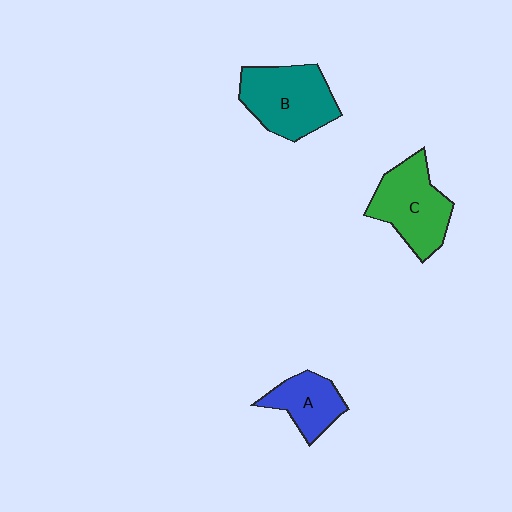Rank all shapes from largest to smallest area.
From largest to smallest: B (teal), C (green), A (blue).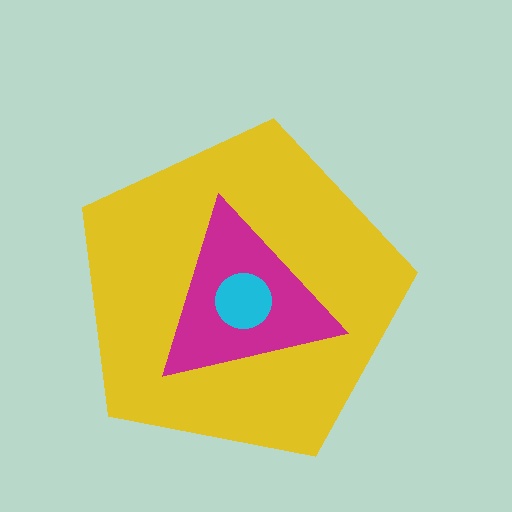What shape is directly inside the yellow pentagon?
The magenta triangle.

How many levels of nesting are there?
3.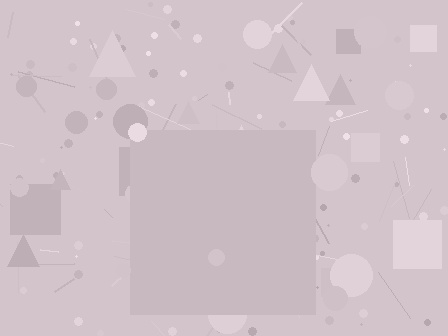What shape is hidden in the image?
A square is hidden in the image.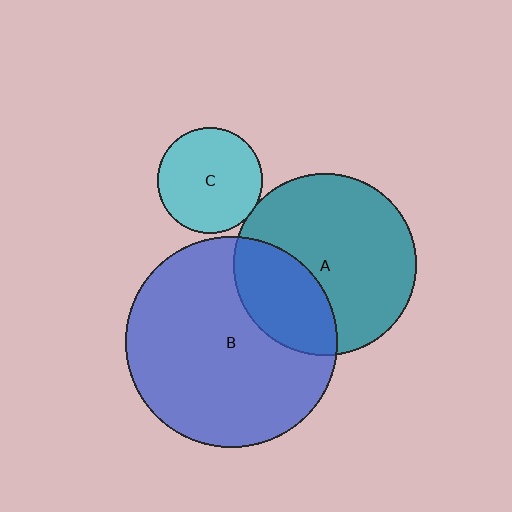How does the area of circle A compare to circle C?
Approximately 3.0 times.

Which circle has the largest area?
Circle B (blue).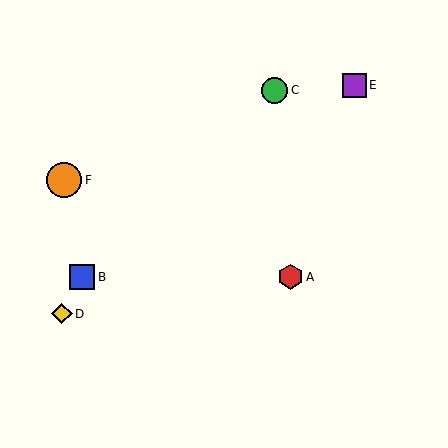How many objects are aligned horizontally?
2 objects (A, B) are aligned horizontally.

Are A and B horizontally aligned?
Yes, both are at y≈277.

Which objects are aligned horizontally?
Objects A, B are aligned horizontally.